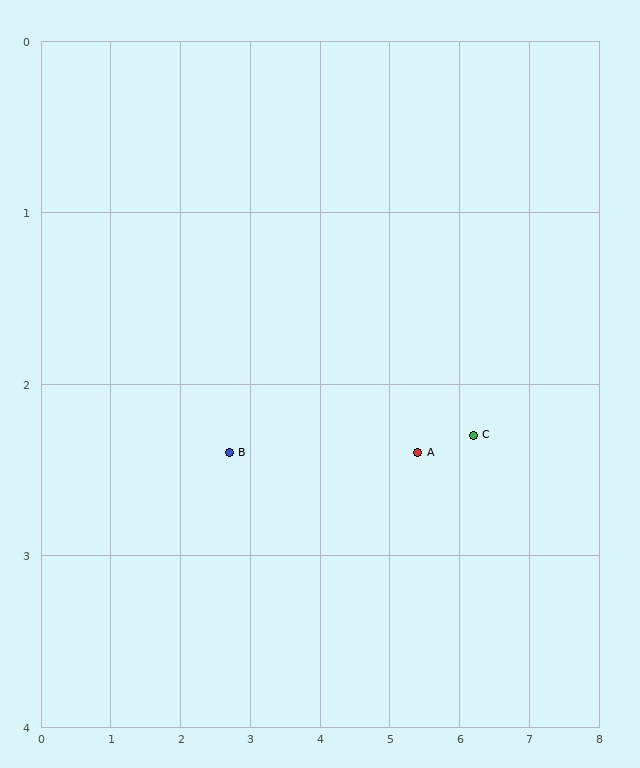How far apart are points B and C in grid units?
Points B and C are about 3.5 grid units apart.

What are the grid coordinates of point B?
Point B is at approximately (2.7, 2.4).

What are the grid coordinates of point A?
Point A is at approximately (5.4, 2.4).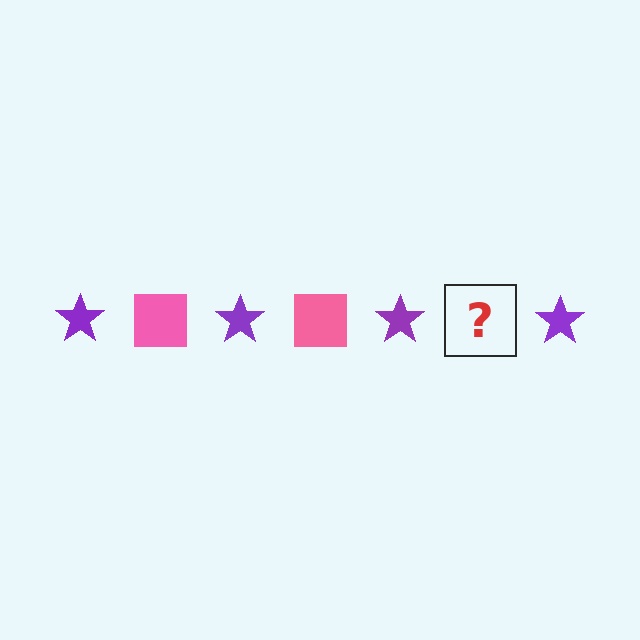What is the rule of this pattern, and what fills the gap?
The rule is that the pattern alternates between purple star and pink square. The gap should be filled with a pink square.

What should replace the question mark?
The question mark should be replaced with a pink square.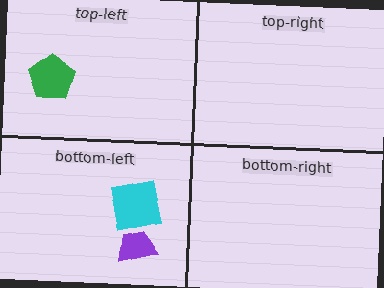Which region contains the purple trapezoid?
The bottom-left region.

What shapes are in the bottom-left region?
The cyan square, the purple trapezoid.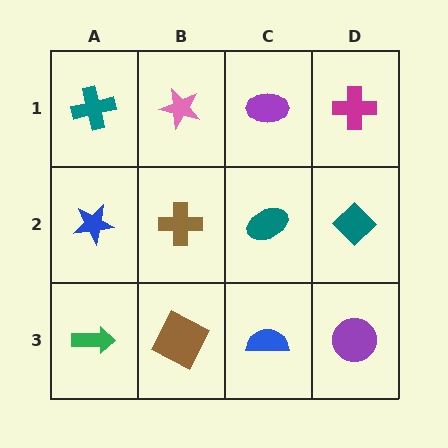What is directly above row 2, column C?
A purple ellipse.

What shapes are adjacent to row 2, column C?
A purple ellipse (row 1, column C), a blue semicircle (row 3, column C), a brown cross (row 2, column B), a teal diamond (row 2, column D).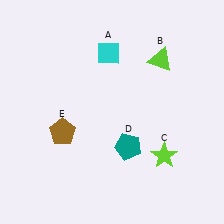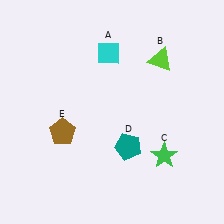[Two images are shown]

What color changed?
The star (C) changed from lime in Image 1 to green in Image 2.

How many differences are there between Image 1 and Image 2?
There is 1 difference between the two images.